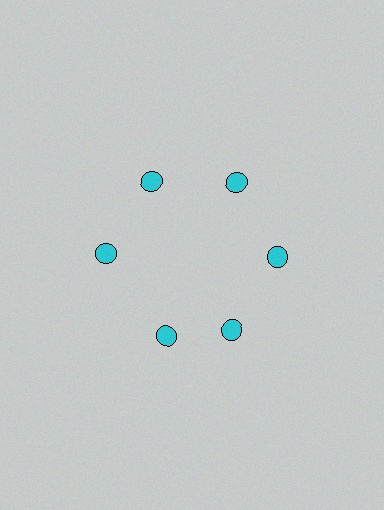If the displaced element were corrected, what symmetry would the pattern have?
It would have 6-fold rotational symmetry — the pattern would map onto itself every 60 degrees.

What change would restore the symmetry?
The symmetry would be restored by rotating it back into even spacing with its neighbors so that all 6 circles sit at equal angles and equal distance from the center.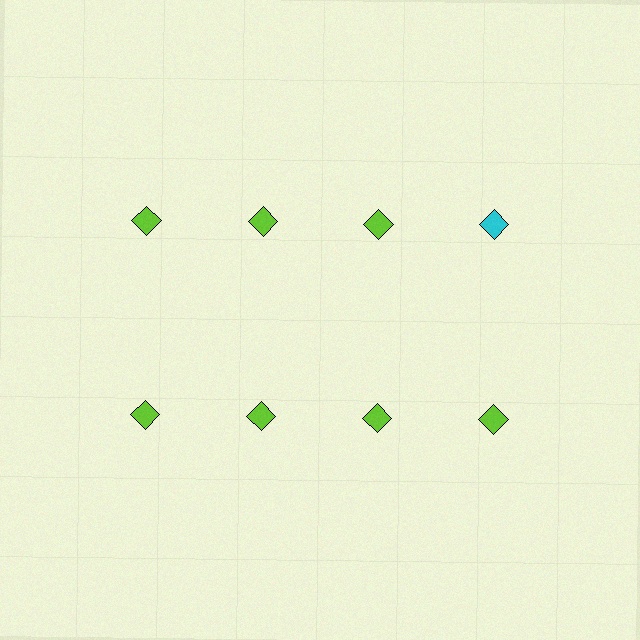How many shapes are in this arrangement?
There are 8 shapes arranged in a grid pattern.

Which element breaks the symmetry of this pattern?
The cyan diamond in the top row, second from right column breaks the symmetry. All other shapes are lime diamonds.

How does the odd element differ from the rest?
It has a different color: cyan instead of lime.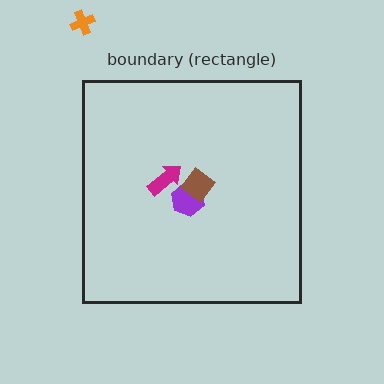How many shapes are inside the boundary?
3 inside, 1 outside.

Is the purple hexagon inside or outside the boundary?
Inside.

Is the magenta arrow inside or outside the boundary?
Inside.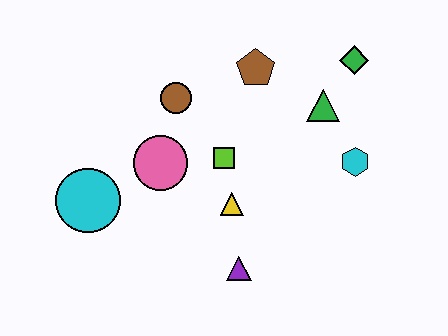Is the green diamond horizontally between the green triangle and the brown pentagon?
No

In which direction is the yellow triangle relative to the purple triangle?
The yellow triangle is above the purple triangle.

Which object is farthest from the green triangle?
The cyan circle is farthest from the green triangle.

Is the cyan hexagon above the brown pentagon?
No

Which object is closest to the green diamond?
The green triangle is closest to the green diamond.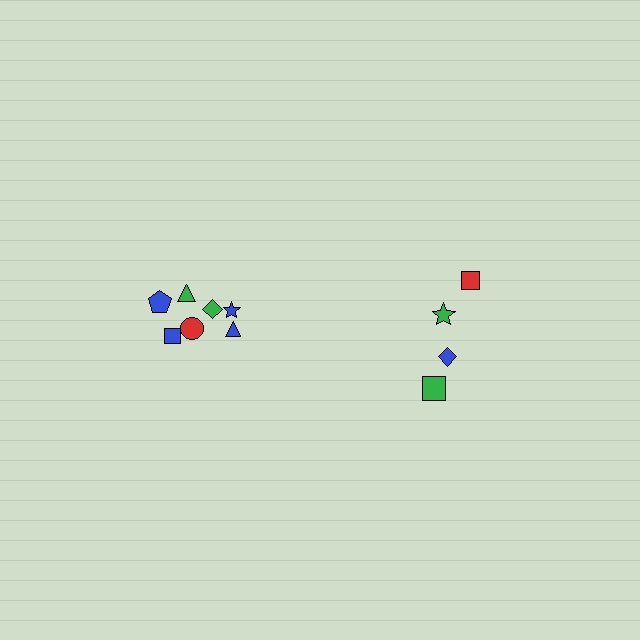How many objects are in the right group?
There are 4 objects.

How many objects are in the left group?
There are 7 objects.